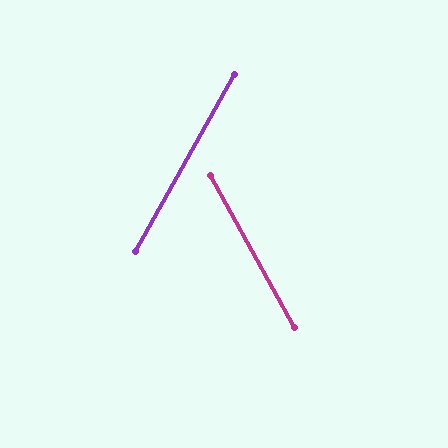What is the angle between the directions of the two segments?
Approximately 58 degrees.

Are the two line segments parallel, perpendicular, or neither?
Neither parallel nor perpendicular — they differ by about 58°.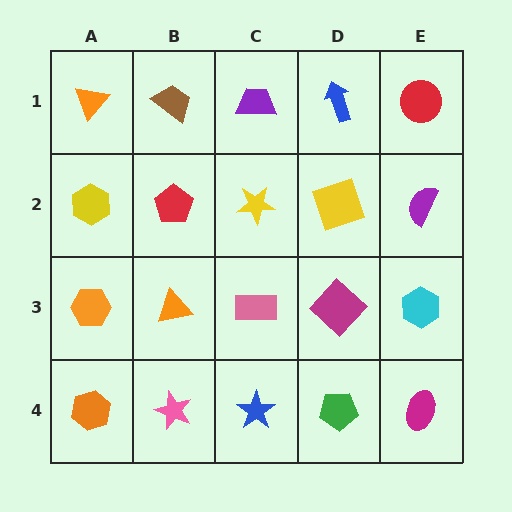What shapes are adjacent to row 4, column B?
An orange triangle (row 3, column B), an orange hexagon (row 4, column A), a blue star (row 4, column C).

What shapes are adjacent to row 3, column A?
A yellow hexagon (row 2, column A), an orange hexagon (row 4, column A), an orange triangle (row 3, column B).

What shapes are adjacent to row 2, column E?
A red circle (row 1, column E), a cyan hexagon (row 3, column E), a yellow square (row 2, column D).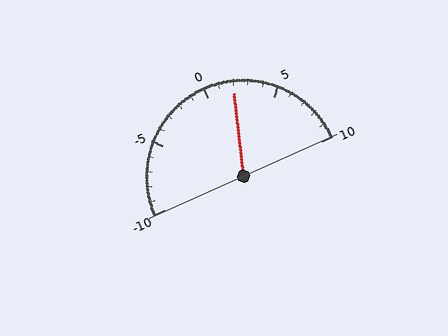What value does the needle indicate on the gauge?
The needle indicates approximately 2.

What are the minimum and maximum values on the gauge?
The gauge ranges from -10 to 10.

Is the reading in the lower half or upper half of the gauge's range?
The reading is in the upper half of the range (-10 to 10).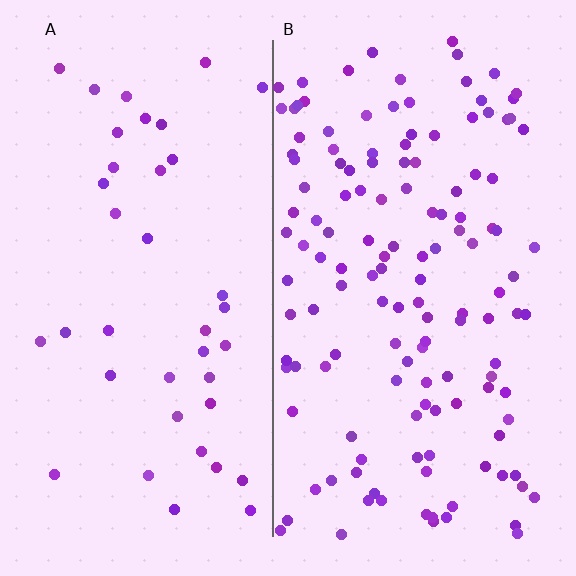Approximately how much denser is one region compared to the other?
Approximately 3.4× — region B over region A.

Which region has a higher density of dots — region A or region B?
B (the right).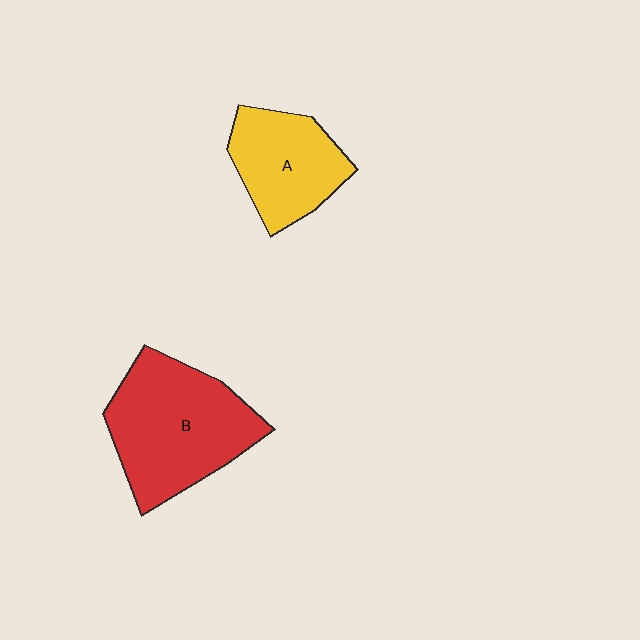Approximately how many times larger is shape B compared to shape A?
Approximately 1.5 times.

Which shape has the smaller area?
Shape A (yellow).